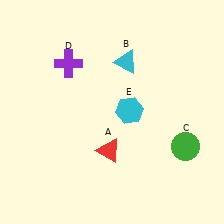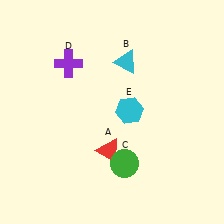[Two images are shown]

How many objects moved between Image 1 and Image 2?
1 object moved between the two images.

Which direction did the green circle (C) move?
The green circle (C) moved left.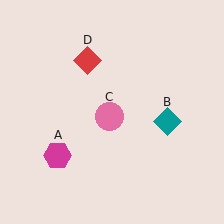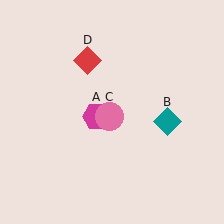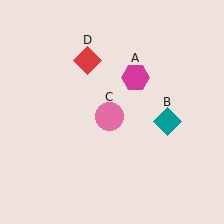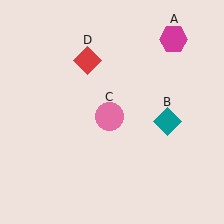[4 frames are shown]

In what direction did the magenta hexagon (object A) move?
The magenta hexagon (object A) moved up and to the right.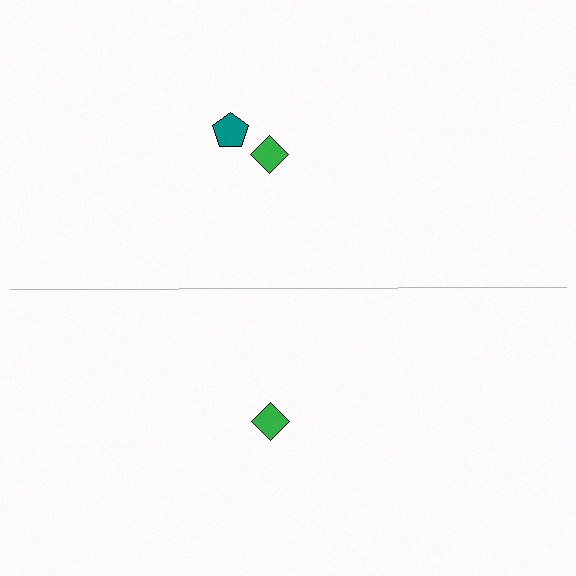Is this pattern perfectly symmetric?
No, the pattern is not perfectly symmetric. A teal pentagon is missing from the bottom side.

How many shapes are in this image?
There are 3 shapes in this image.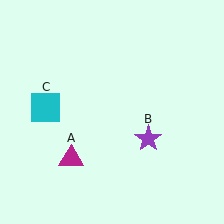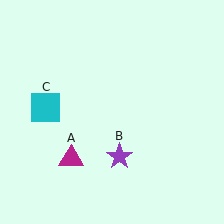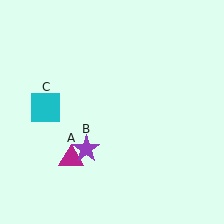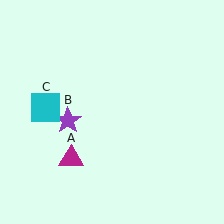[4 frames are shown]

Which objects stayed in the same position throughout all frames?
Magenta triangle (object A) and cyan square (object C) remained stationary.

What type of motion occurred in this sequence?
The purple star (object B) rotated clockwise around the center of the scene.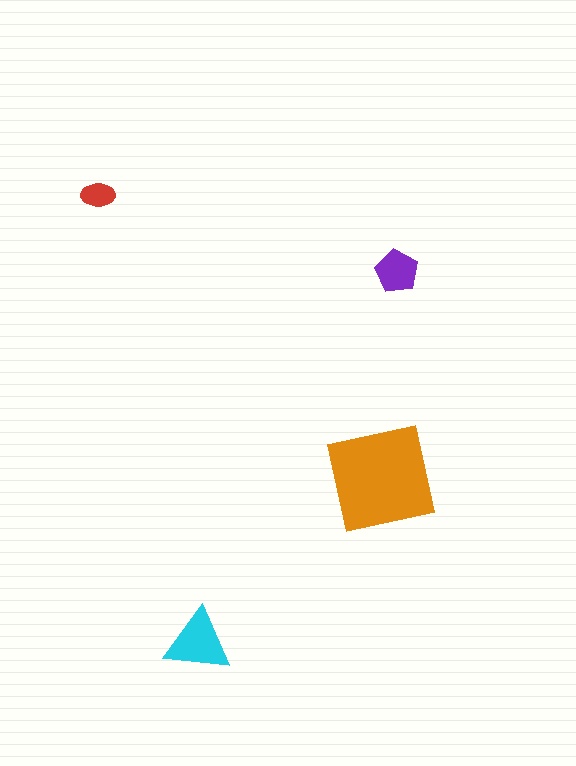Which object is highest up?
The red ellipse is topmost.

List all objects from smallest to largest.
The red ellipse, the purple pentagon, the cyan triangle, the orange square.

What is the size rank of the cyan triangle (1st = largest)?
2nd.